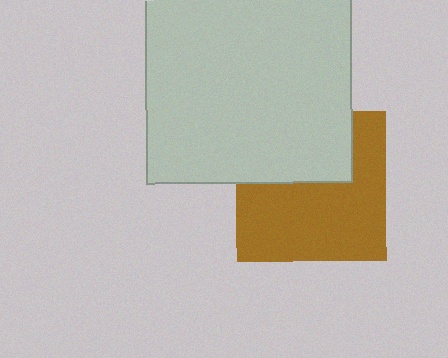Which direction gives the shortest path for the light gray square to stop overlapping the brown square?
Moving up gives the shortest separation.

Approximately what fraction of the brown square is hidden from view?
Roughly 38% of the brown square is hidden behind the light gray square.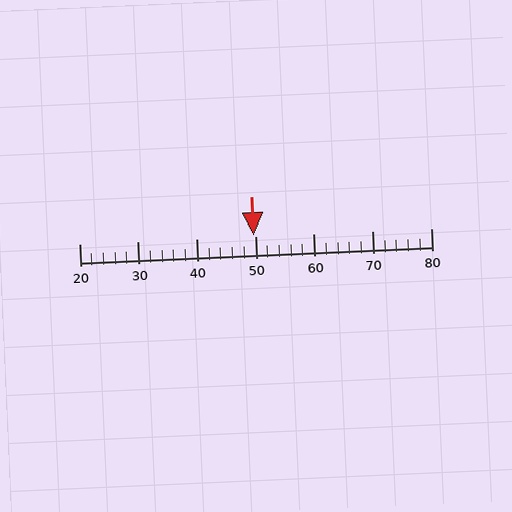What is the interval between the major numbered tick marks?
The major tick marks are spaced 10 units apart.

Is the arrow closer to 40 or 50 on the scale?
The arrow is closer to 50.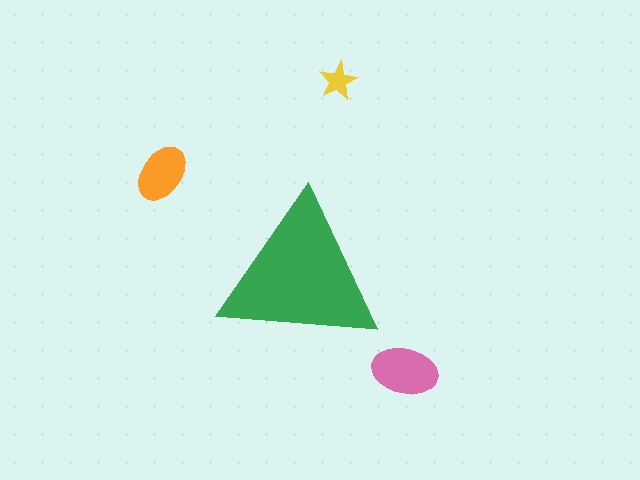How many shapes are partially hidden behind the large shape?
0 shapes are partially hidden.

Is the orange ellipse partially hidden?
No, the orange ellipse is fully visible.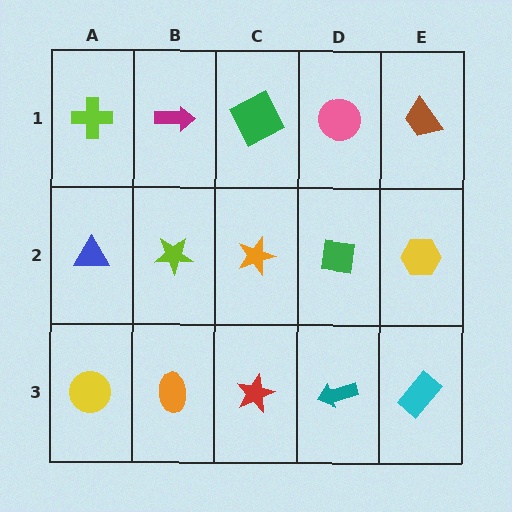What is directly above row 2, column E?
A brown trapezoid.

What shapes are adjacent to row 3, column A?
A blue triangle (row 2, column A), an orange ellipse (row 3, column B).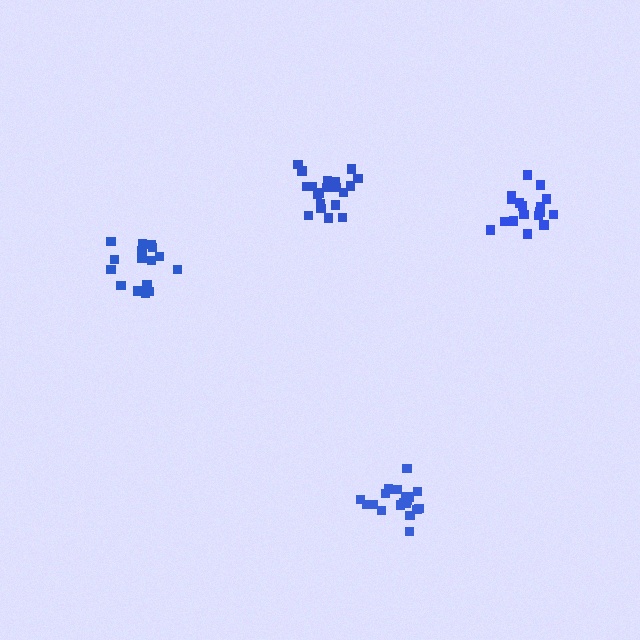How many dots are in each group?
Group 1: 19 dots, Group 2: 20 dots, Group 3: 18 dots, Group 4: 18 dots (75 total).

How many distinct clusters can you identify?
There are 4 distinct clusters.